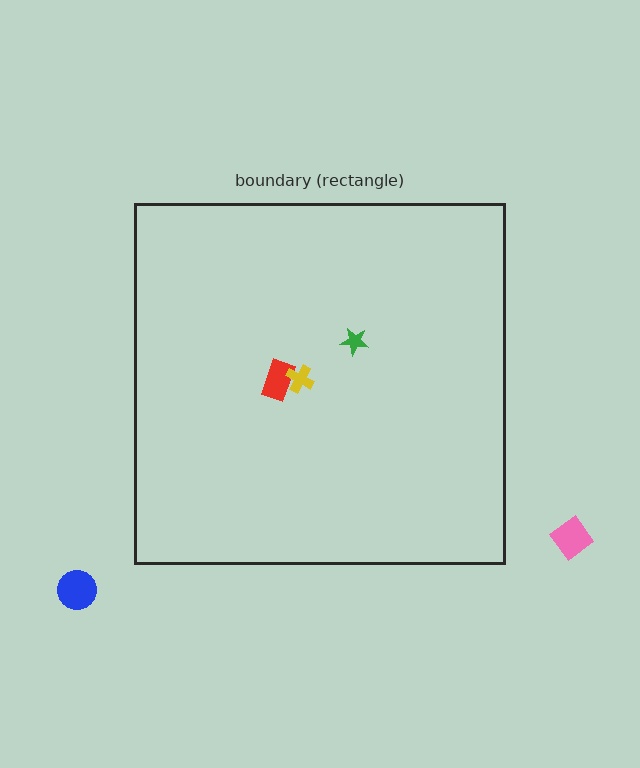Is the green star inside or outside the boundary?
Inside.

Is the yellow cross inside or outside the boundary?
Inside.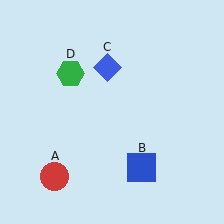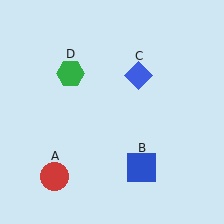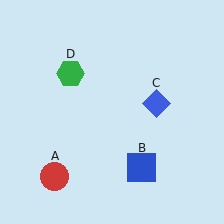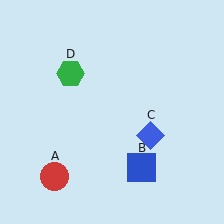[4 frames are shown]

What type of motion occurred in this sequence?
The blue diamond (object C) rotated clockwise around the center of the scene.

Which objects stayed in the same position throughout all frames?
Red circle (object A) and blue square (object B) and green hexagon (object D) remained stationary.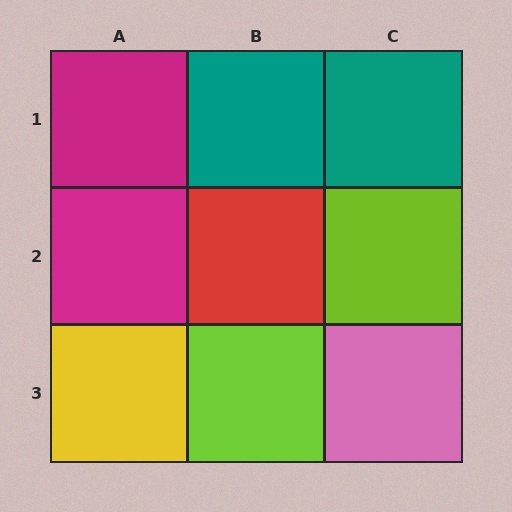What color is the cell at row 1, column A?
Magenta.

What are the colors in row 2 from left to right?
Magenta, red, lime.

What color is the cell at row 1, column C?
Teal.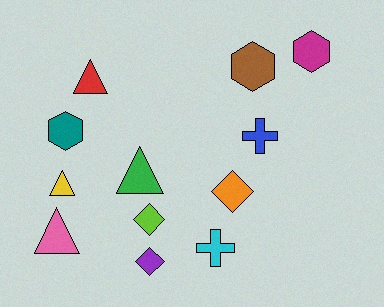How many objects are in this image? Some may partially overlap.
There are 12 objects.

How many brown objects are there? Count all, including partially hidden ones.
There is 1 brown object.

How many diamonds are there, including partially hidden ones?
There are 3 diamonds.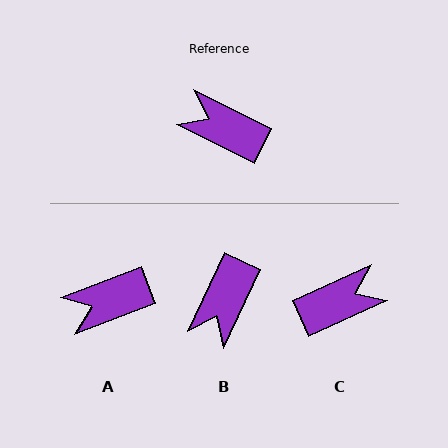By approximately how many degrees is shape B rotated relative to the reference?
Approximately 91 degrees counter-clockwise.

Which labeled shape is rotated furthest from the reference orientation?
C, about 129 degrees away.